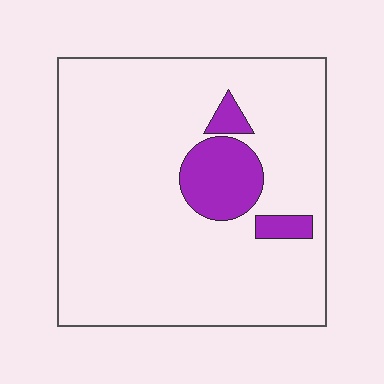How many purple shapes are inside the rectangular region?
3.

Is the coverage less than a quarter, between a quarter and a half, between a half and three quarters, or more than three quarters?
Less than a quarter.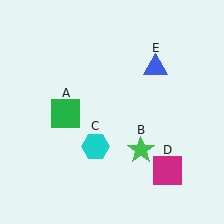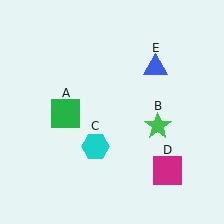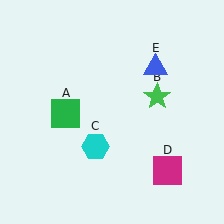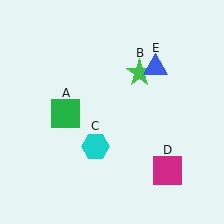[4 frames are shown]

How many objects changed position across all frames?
1 object changed position: green star (object B).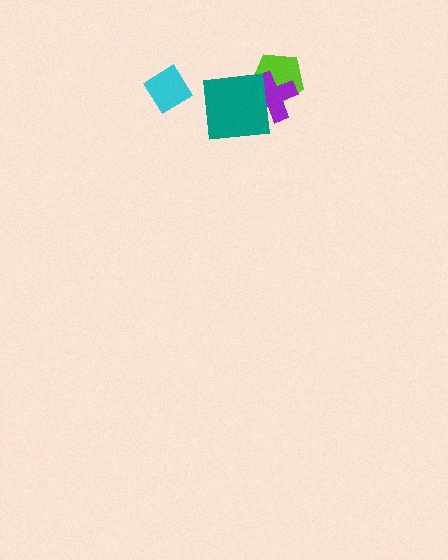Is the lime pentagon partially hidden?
Yes, it is partially covered by another shape.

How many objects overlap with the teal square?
2 objects overlap with the teal square.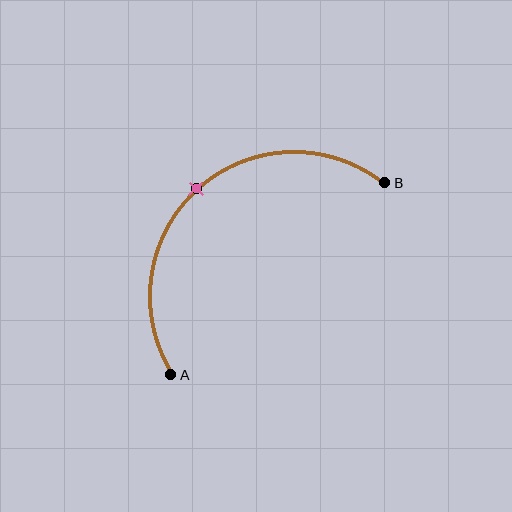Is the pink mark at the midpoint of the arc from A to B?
Yes. The pink mark lies on the arc at equal arc-length from both A and B — it is the arc midpoint.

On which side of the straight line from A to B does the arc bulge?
The arc bulges above and to the left of the straight line connecting A and B.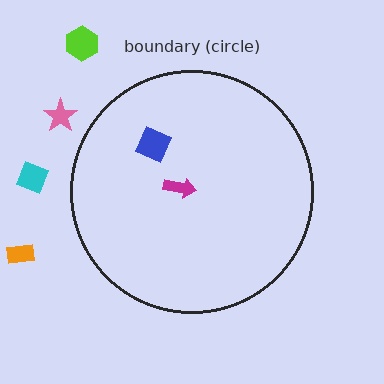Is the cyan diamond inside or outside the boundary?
Outside.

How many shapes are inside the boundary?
2 inside, 4 outside.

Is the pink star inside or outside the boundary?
Outside.